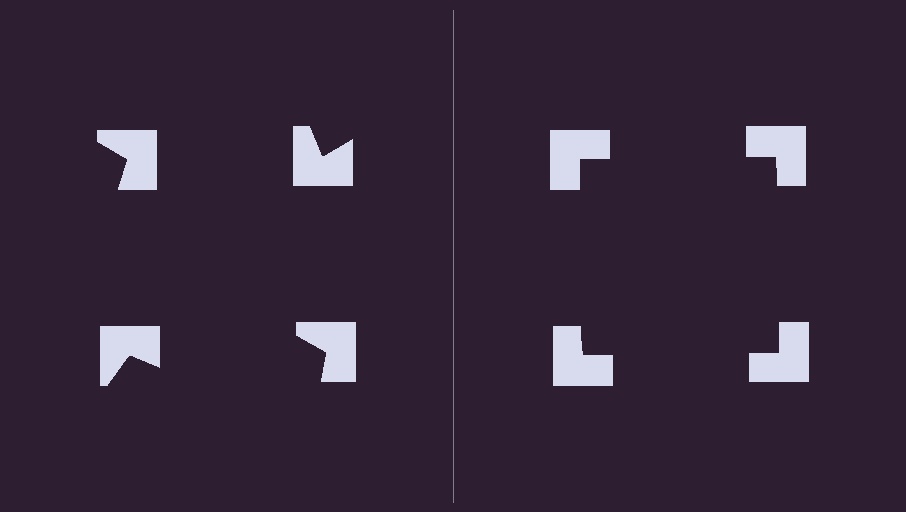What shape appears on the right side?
An illusory square.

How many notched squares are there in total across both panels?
8 — 4 on each side.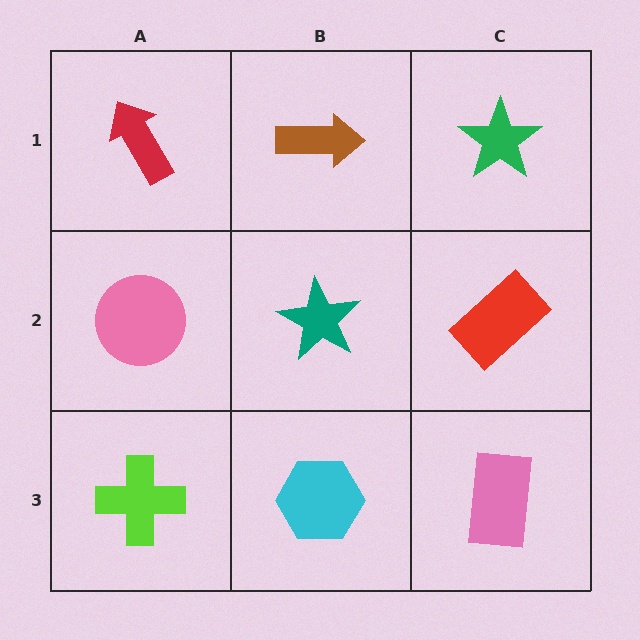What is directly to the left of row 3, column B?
A lime cross.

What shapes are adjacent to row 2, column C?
A green star (row 1, column C), a pink rectangle (row 3, column C), a teal star (row 2, column B).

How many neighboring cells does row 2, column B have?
4.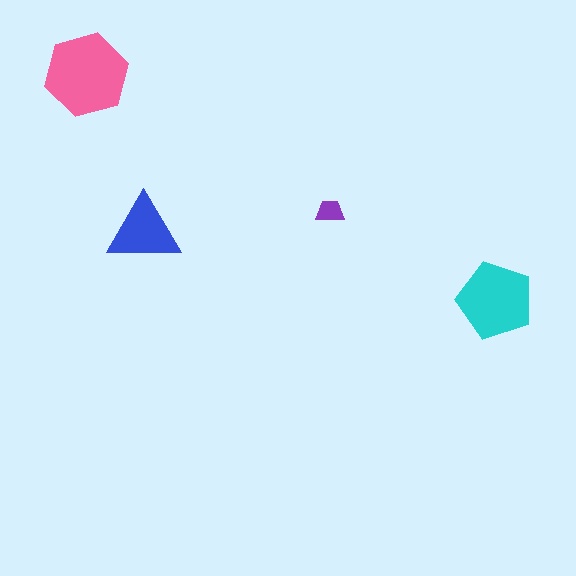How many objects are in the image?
There are 4 objects in the image.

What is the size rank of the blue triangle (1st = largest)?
3rd.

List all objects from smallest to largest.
The purple trapezoid, the blue triangle, the cyan pentagon, the pink hexagon.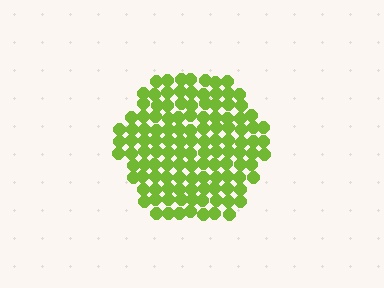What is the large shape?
The large shape is a hexagon.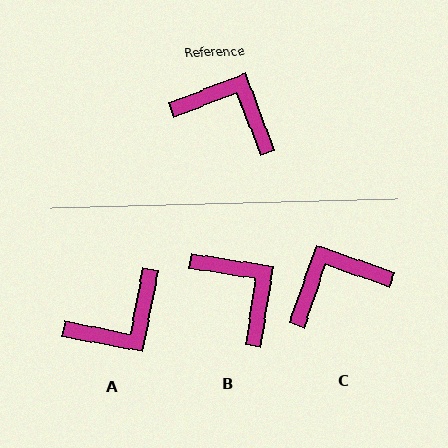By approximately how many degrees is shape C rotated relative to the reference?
Approximately 50 degrees counter-clockwise.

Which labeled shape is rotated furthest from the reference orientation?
A, about 122 degrees away.